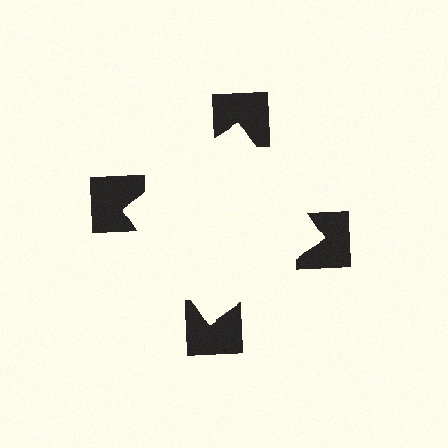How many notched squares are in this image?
There are 4 — one at each vertex of the illusory square.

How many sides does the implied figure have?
4 sides.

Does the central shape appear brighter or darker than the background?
It typically appears slightly brighter than the background, even though no actual brightness change is drawn.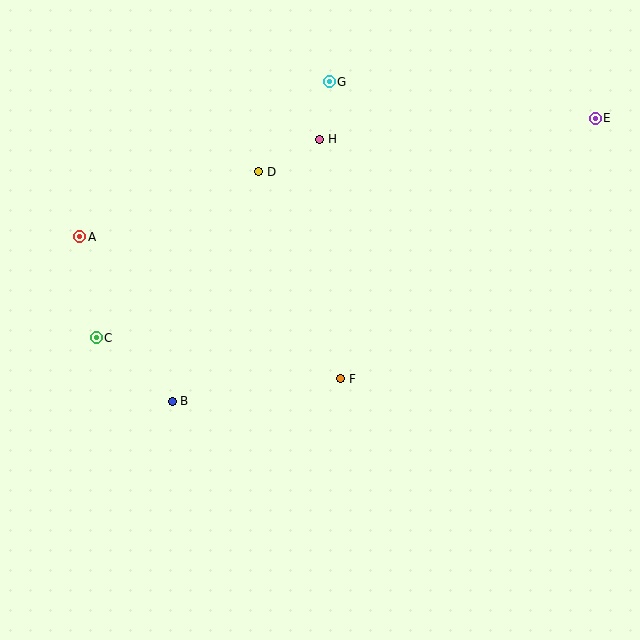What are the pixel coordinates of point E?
Point E is at (595, 118).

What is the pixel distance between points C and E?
The distance between C and E is 545 pixels.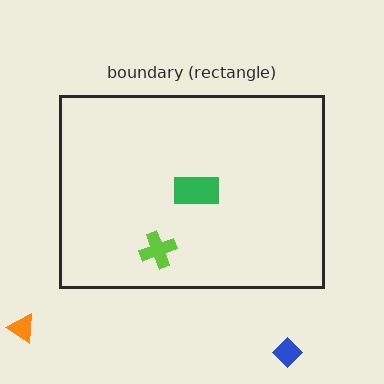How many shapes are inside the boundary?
2 inside, 2 outside.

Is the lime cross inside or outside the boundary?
Inside.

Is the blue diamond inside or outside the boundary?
Outside.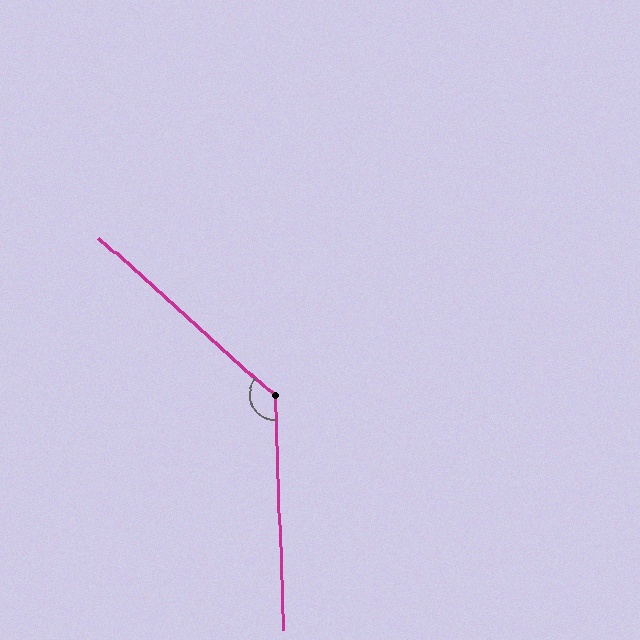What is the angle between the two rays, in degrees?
Approximately 134 degrees.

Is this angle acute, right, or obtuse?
It is obtuse.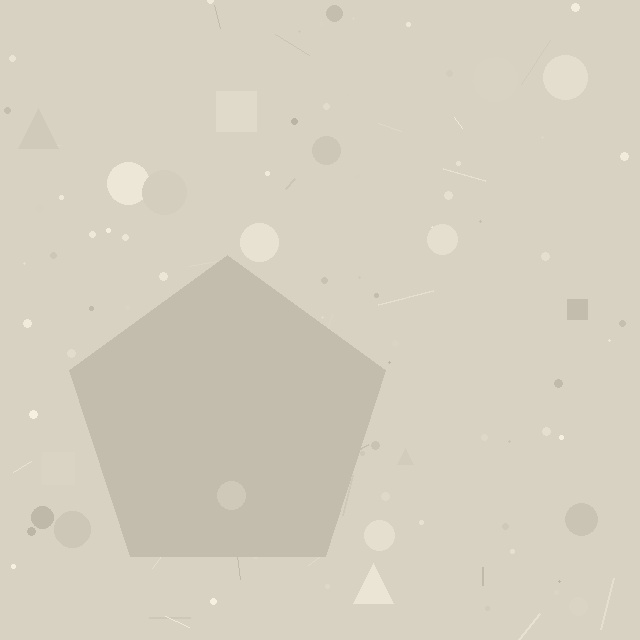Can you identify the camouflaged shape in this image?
The camouflaged shape is a pentagon.